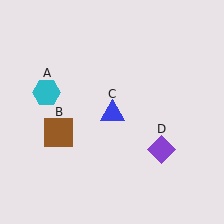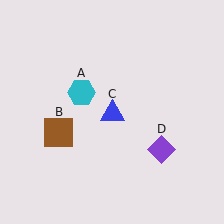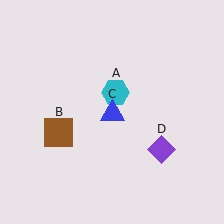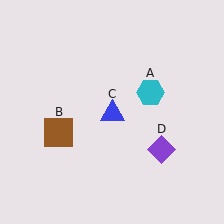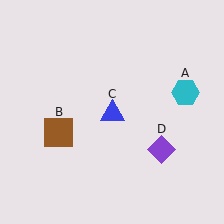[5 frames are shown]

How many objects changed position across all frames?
1 object changed position: cyan hexagon (object A).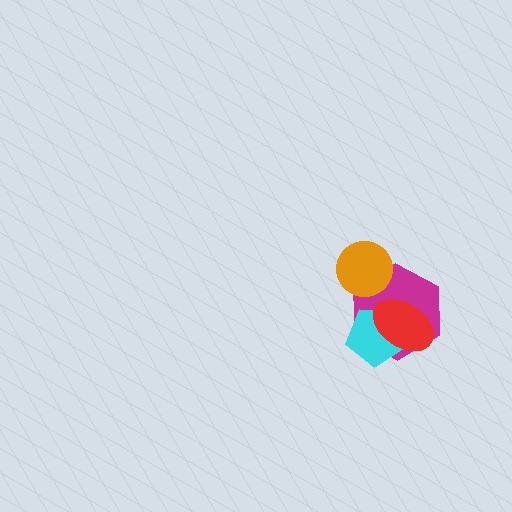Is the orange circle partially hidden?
No, no other shape covers it.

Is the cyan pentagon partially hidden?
Yes, it is partially covered by another shape.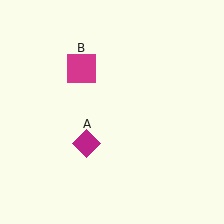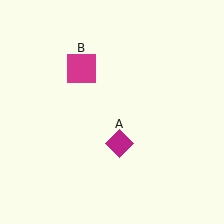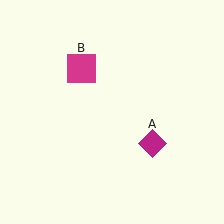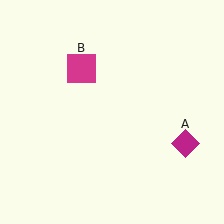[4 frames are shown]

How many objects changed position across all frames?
1 object changed position: magenta diamond (object A).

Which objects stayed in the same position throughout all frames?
Magenta square (object B) remained stationary.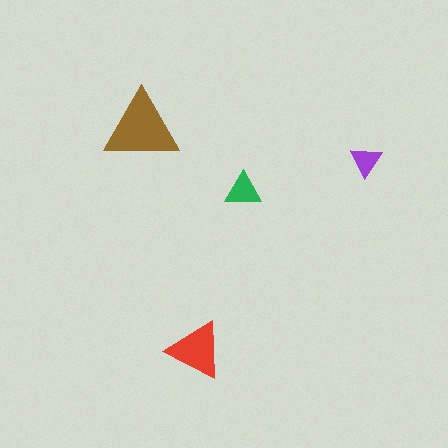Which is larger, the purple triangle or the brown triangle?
The brown one.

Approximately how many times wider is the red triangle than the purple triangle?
About 2 times wider.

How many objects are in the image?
There are 4 objects in the image.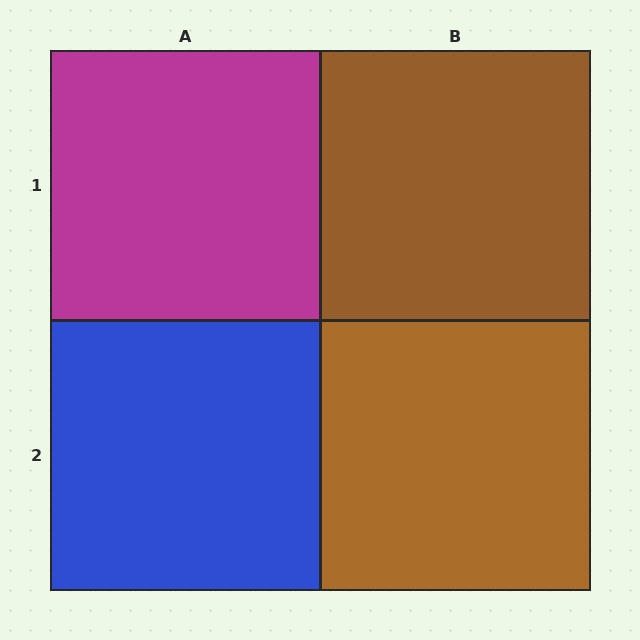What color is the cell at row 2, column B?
Brown.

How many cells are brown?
2 cells are brown.